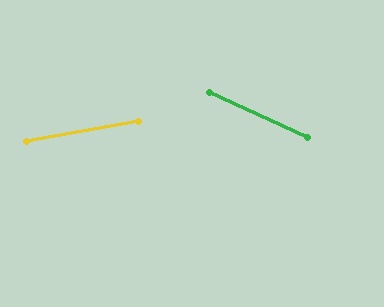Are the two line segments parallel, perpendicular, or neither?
Neither parallel nor perpendicular — they differ by about 35°.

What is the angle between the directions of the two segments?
Approximately 35 degrees.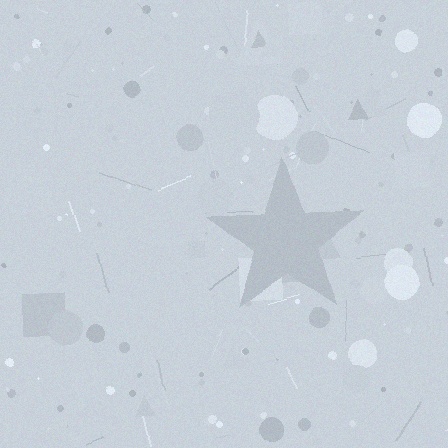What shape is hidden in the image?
A star is hidden in the image.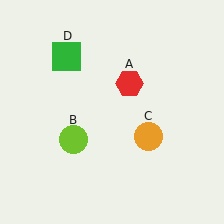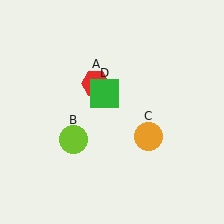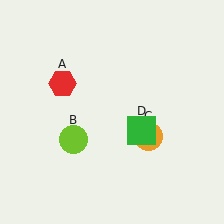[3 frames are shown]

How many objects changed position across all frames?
2 objects changed position: red hexagon (object A), green square (object D).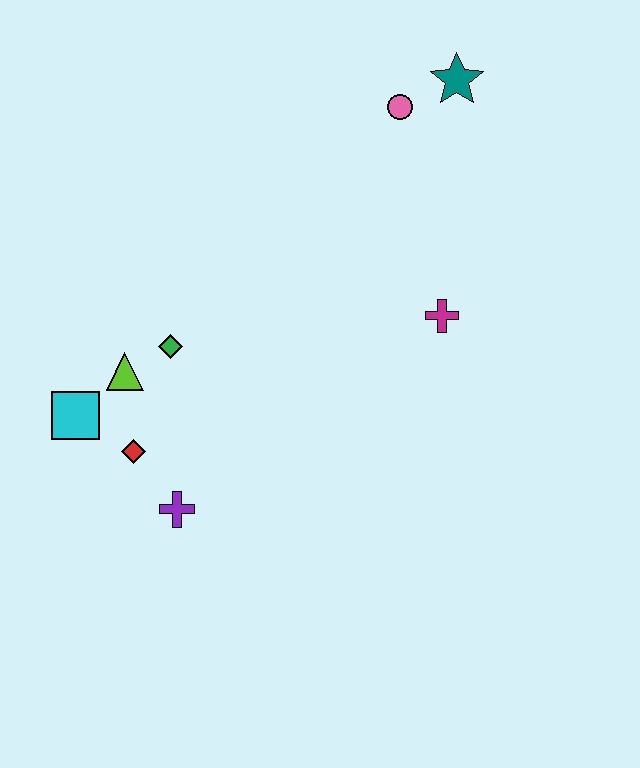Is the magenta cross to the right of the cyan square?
Yes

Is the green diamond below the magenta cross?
Yes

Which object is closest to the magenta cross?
The pink circle is closest to the magenta cross.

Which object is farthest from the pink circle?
The purple cross is farthest from the pink circle.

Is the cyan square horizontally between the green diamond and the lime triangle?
No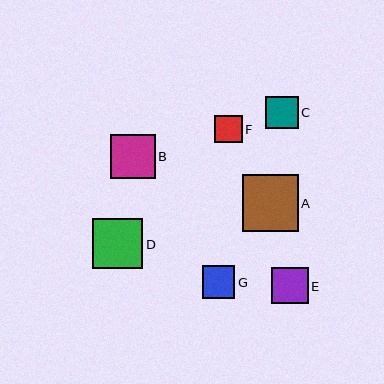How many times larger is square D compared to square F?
Square D is approximately 1.8 times the size of square F.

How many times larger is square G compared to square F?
Square G is approximately 1.2 times the size of square F.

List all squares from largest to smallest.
From largest to smallest: A, D, B, E, G, C, F.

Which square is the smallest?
Square F is the smallest with a size of approximately 27 pixels.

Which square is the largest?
Square A is the largest with a size of approximately 56 pixels.